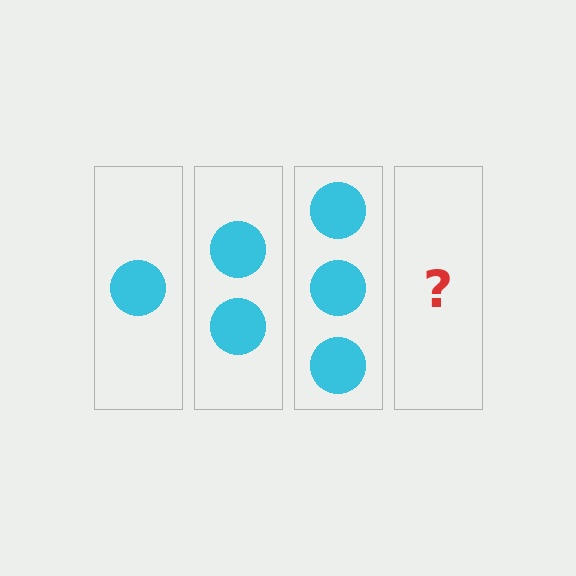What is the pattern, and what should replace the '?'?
The pattern is that each step adds one more circle. The '?' should be 4 circles.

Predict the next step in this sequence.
The next step is 4 circles.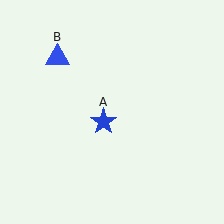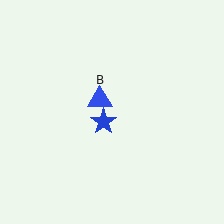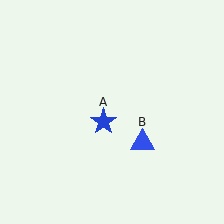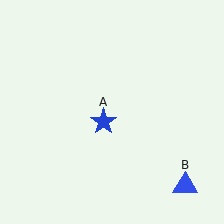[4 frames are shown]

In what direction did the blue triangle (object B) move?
The blue triangle (object B) moved down and to the right.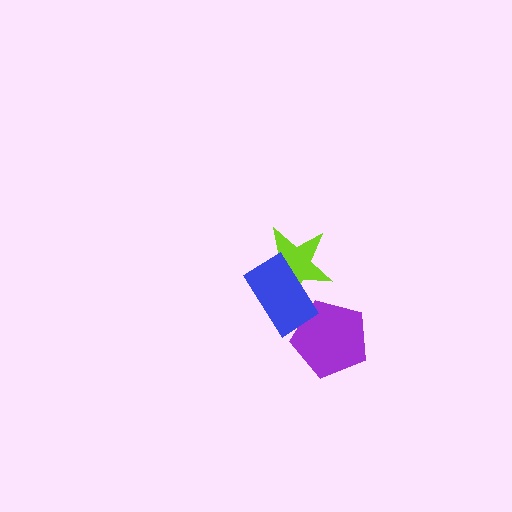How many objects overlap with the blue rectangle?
2 objects overlap with the blue rectangle.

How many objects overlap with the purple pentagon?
1 object overlaps with the purple pentagon.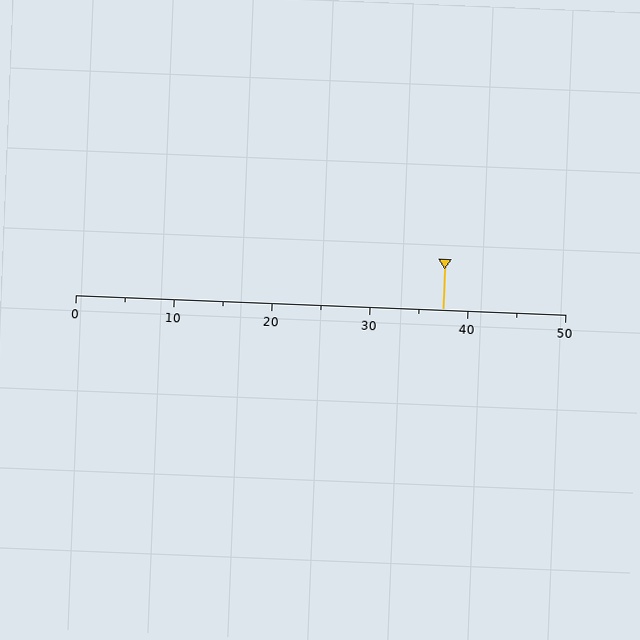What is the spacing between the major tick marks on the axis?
The major ticks are spaced 10 apart.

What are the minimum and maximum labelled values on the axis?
The axis runs from 0 to 50.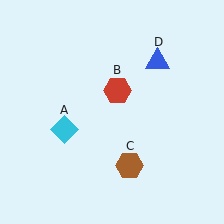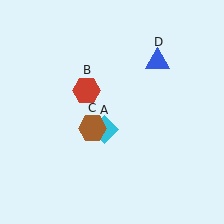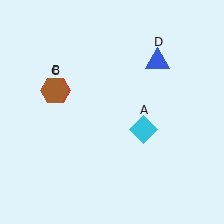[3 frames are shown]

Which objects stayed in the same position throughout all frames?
Blue triangle (object D) remained stationary.